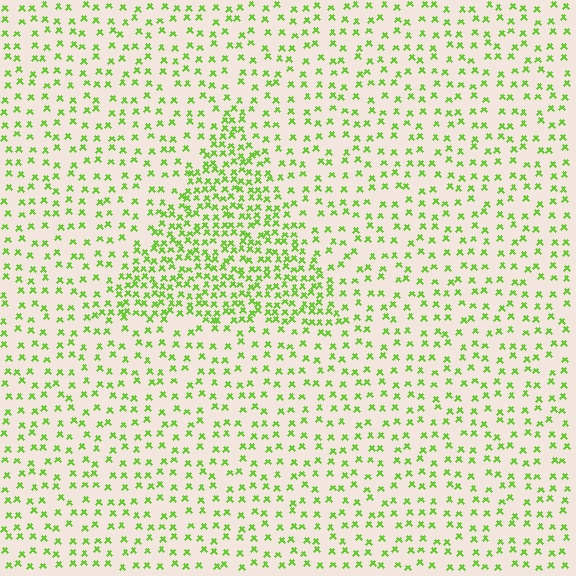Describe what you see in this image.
The image contains small lime elements arranged at two different densities. A triangle-shaped region is visible where the elements are more densely packed than the surrounding area.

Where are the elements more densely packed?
The elements are more densely packed inside the triangle boundary.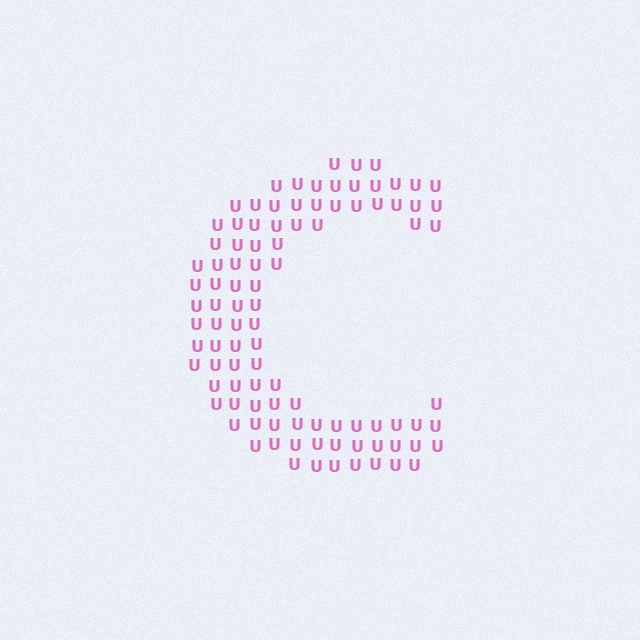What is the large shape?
The large shape is the letter C.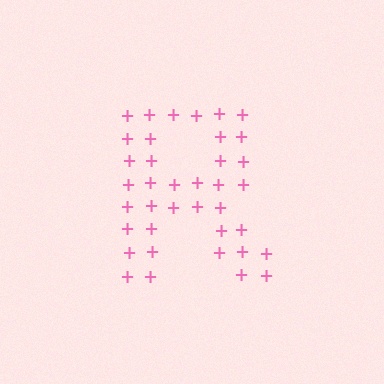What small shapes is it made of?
It is made of small plus signs.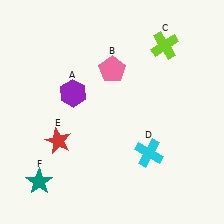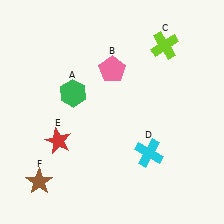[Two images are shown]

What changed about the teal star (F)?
In Image 1, F is teal. In Image 2, it changed to brown.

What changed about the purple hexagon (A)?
In Image 1, A is purple. In Image 2, it changed to green.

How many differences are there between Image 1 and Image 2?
There are 2 differences between the two images.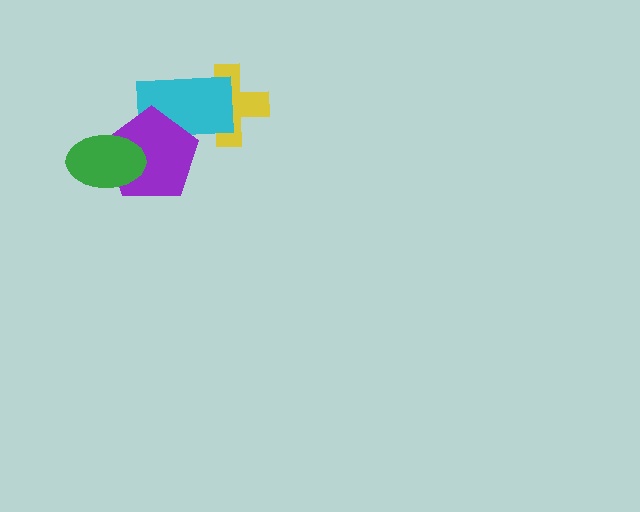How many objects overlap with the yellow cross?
1 object overlaps with the yellow cross.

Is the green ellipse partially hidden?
No, no other shape covers it.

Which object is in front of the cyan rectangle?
The purple pentagon is in front of the cyan rectangle.